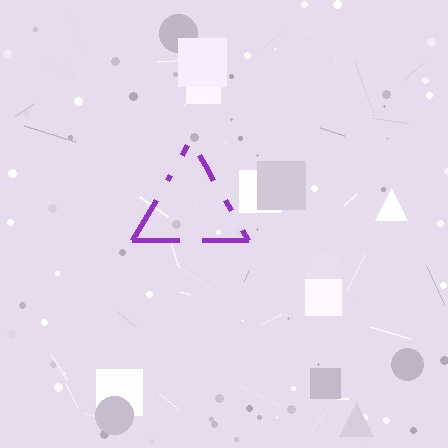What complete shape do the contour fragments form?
The contour fragments form a triangle.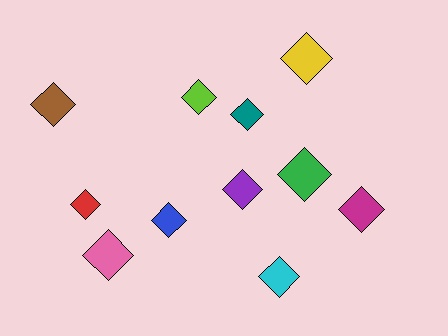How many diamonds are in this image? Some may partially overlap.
There are 11 diamonds.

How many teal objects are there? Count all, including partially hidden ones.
There is 1 teal object.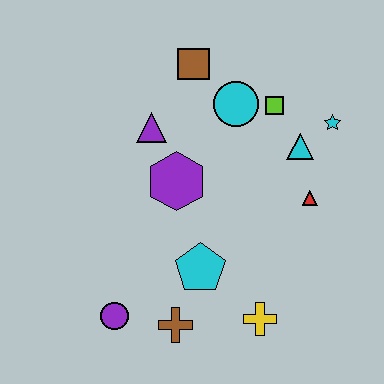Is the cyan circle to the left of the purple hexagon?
No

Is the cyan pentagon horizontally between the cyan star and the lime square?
No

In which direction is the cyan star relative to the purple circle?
The cyan star is to the right of the purple circle.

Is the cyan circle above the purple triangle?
Yes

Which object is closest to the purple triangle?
The purple hexagon is closest to the purple triangle.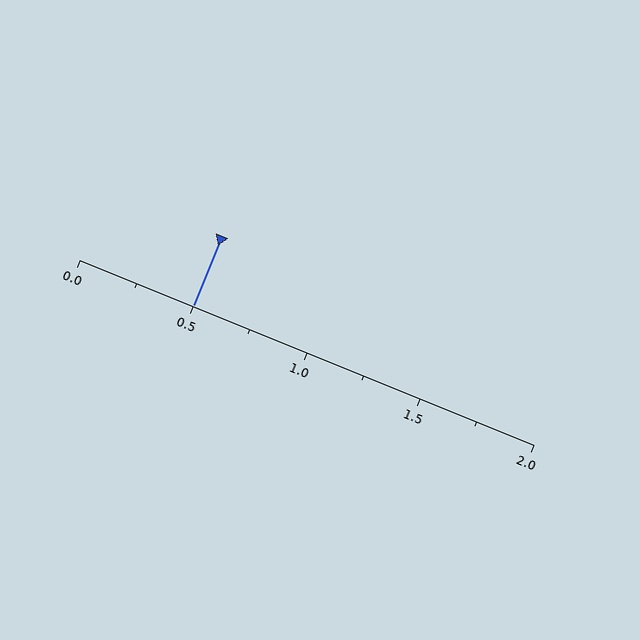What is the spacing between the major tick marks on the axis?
The major ticks are spaced 0.5 apart.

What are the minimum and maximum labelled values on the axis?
The axis runs from 0.0 to 2.0.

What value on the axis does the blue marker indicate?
The marker indicates approximately 0.5.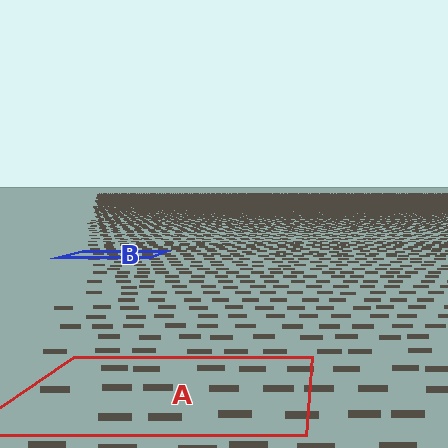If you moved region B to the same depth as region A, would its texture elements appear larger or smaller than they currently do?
They would appear larger. At a closer depth, the same texture elements are projected at a bigger on-screen size.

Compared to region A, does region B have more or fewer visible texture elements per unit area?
Region B has more texture elements per unit area — they are packed more densely because it is farther away.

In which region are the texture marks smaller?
The texture marks are smaller in region B, because it is farther away.